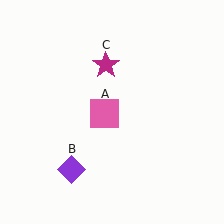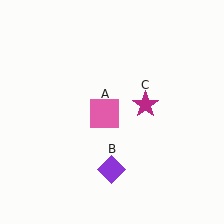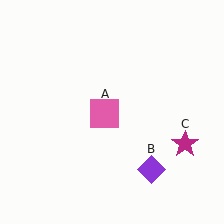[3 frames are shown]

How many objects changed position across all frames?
2 objects changed position: purple diamond (object B), magenta star (object C).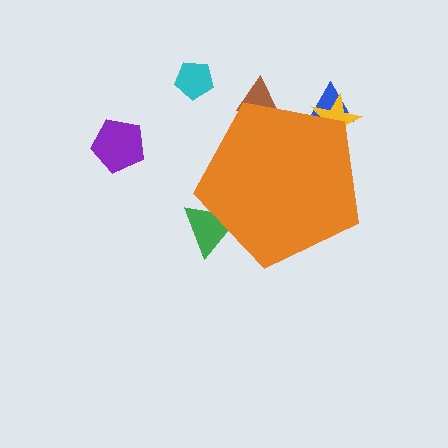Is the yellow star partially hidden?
Yes, the yellow star is partially hidden behind the orange pentagon.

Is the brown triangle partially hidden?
Yes, the brown triangle is partially hidden behind the orange pentagon.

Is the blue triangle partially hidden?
Yes, the blue triangle is partially hidden behind the orange pentagon.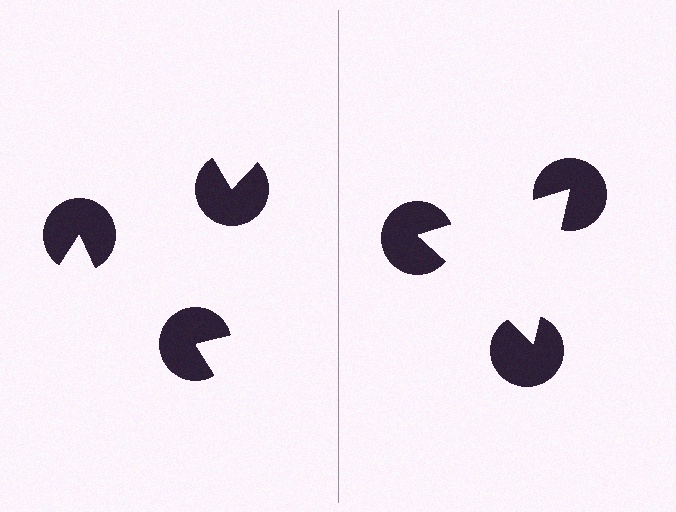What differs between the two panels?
The pac-man discs are positioned identically on both sides; only the wedge orientations differ. On the right they align to a triangle; on the left they are misaligned.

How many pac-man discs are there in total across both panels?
6 — 3 on each side.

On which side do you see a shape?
An illusory triangle appears on the right side. On the left side the wedge cuts are rotated, so no coherent shape forms.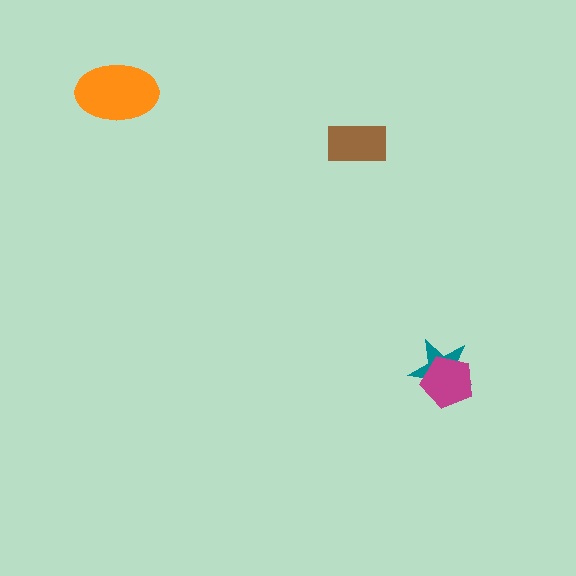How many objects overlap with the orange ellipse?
0 objects overlap with the orange ellipse.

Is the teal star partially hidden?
Yes, it is partially covered by another shape.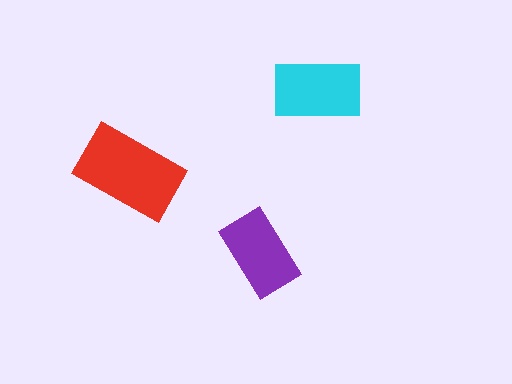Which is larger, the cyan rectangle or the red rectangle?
The red one.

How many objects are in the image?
There are 3 objects in the image.